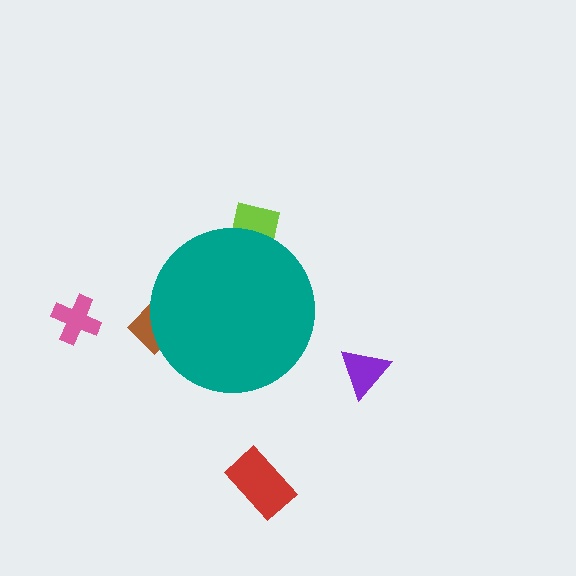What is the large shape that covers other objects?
A teal circle.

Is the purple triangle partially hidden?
No, the purple triangle is fully visible.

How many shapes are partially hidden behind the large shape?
2 shapes are partially hidden.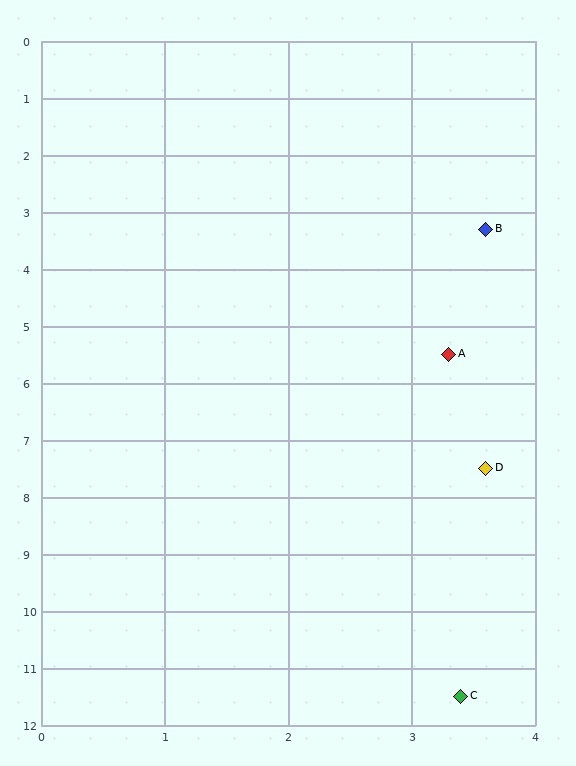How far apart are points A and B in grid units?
Points A and B are about 2.2 grid units apart.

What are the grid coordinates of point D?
Point D is at approximately (3.6, 7.5).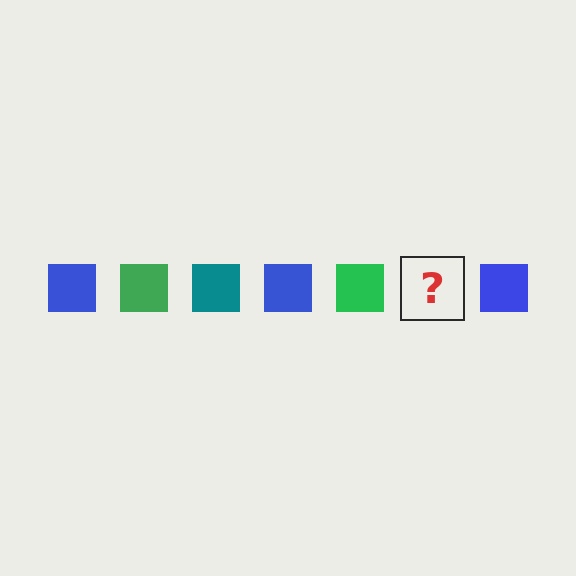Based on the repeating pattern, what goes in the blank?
The blank should be a teal square.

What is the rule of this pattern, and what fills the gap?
The rule is that the pattern cycles through blue, green, teal squares. The gap should be filled with a teal square.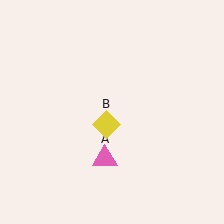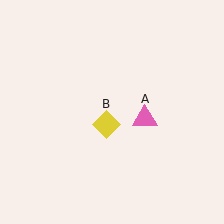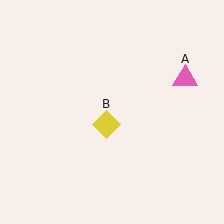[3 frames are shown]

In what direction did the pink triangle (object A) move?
The pink triangle (object A) moved up and to the right.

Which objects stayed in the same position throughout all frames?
Yellow diamond (object B) remained stationary.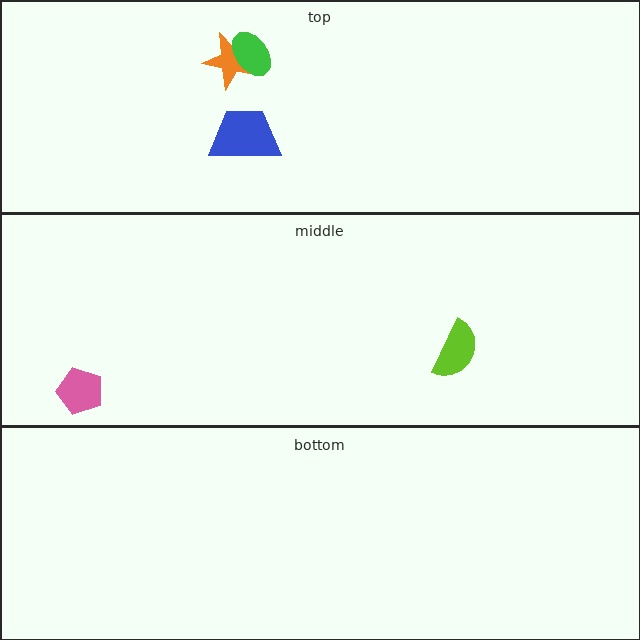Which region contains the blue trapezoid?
The top region.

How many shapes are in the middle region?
2.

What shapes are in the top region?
The blue trapezoid, the orange star, the green ellipse.